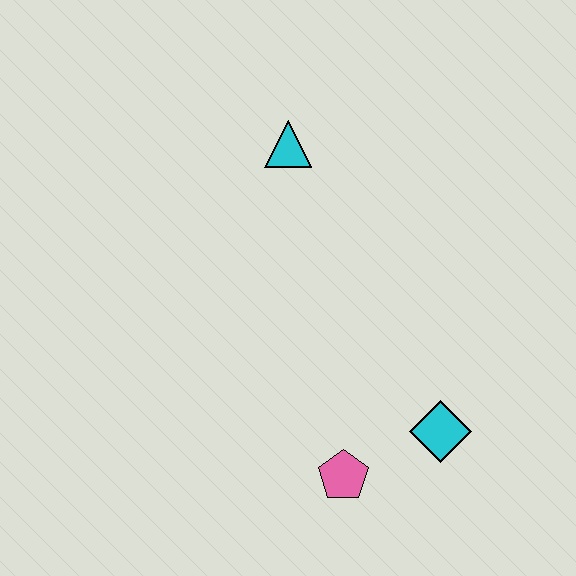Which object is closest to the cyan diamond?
The pink pentagon is closest to the cyan diamond.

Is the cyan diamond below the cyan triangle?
Yes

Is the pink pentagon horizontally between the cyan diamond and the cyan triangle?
Yes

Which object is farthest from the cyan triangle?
The pink pentagon is farthest from the cyan triangle.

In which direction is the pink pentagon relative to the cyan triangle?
The pink pentagon is below the cyan triangle.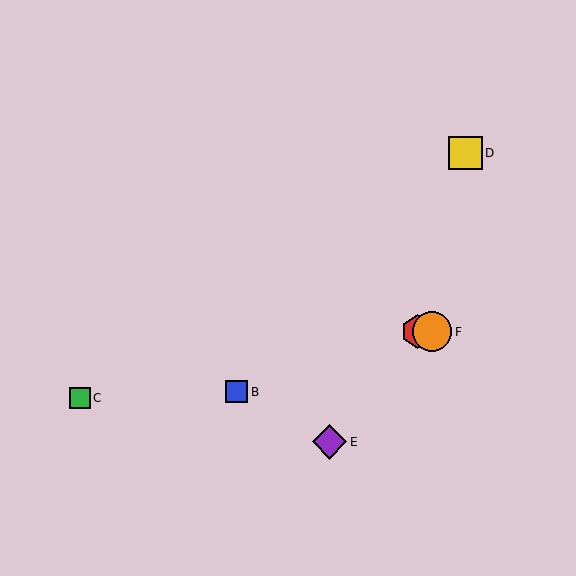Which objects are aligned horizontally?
Objects A, F are aligned horizontally.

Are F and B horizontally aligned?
No, F is at y≈332 and B is at y≈392.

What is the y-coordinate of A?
Object A is at y≈332.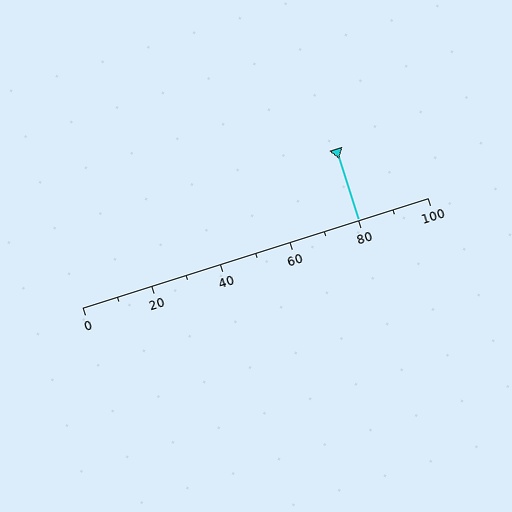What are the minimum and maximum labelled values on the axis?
The axis runs from 0 to 100.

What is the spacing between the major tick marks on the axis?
The major ticks are spaced 20 apart.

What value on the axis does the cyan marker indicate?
The marker indicates approximately 80.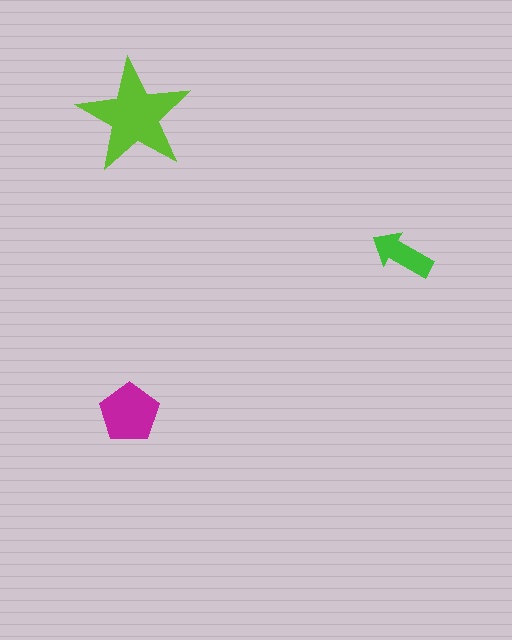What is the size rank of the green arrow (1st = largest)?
3rd.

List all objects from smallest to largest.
The green arrow, the magenta pentagon, the lime star.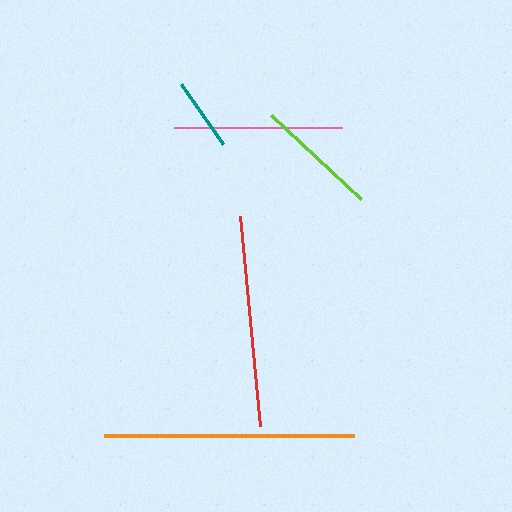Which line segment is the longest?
The orange line is the longest at approximately 250 pixels.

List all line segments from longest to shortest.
From longest to shortest: orange, red, pink, lime, teal.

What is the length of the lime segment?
The lime segment is approximately 123 pixels long.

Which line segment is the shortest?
The teal line is the shortest at approximately 73 pixels.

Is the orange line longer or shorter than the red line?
The orange line is longer than the red line.